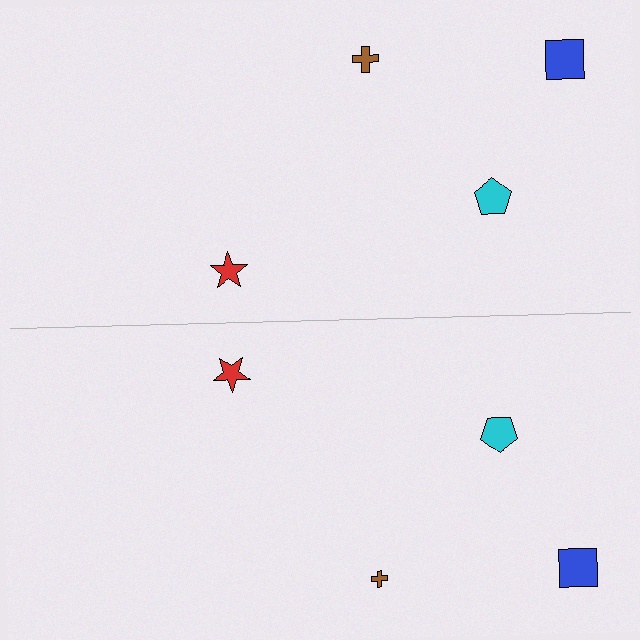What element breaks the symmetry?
The brown cross on the bottom side has a different size than its mirror counterpart.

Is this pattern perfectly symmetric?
No, the pattern is not perfectly symmetric. The brown cross on the bottom side has a different size than its mirror counterpart.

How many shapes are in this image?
There are 8 shapes in this image.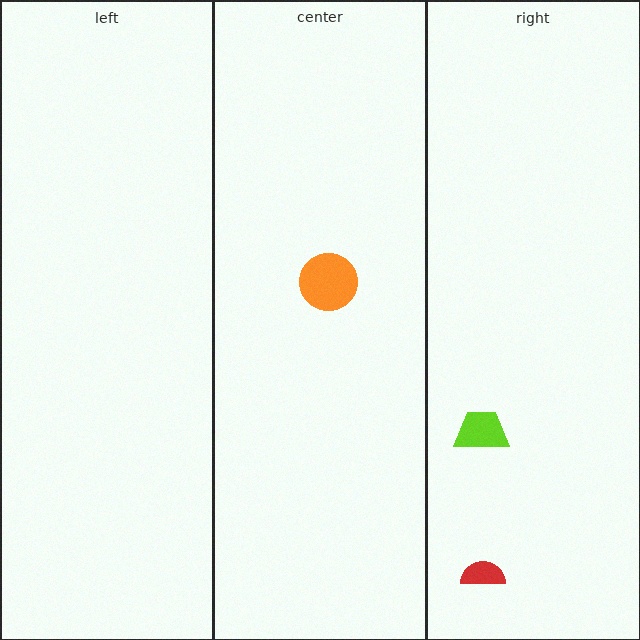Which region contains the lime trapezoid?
The right region.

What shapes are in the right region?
The lime trapezoid, the red semicircle.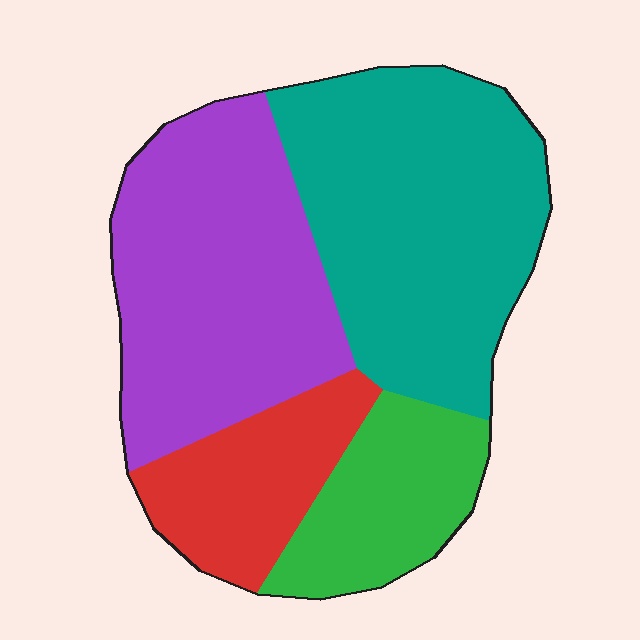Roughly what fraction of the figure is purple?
Purple covers 33% of the figure.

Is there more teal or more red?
Teal.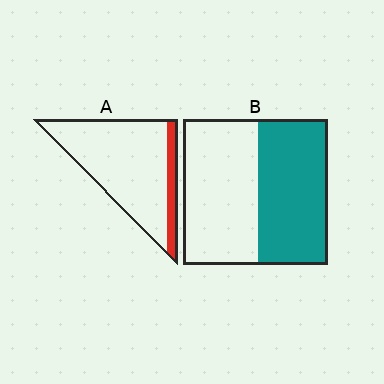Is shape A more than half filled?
No.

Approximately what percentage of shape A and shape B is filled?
A is approximately 15% and B is approximately 50%.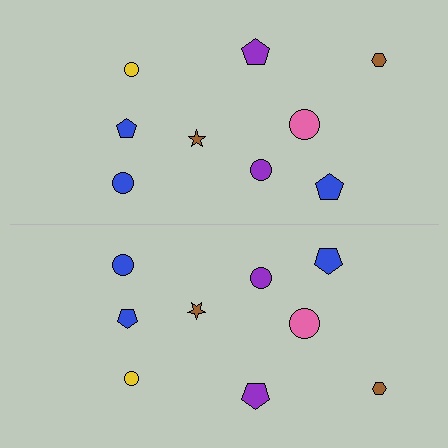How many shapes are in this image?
There are 18 shapes in this image.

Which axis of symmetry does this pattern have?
The pattern has a horizontal axis of symmetry running through the center of the image.